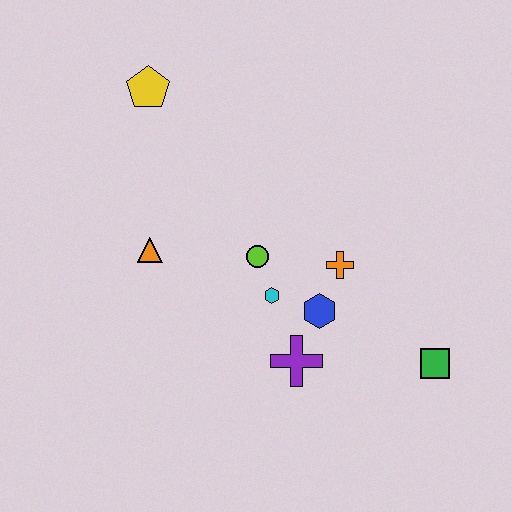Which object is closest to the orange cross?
The blue hexagon is closest to the orange cross.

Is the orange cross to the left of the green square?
Yes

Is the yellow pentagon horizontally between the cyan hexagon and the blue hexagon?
No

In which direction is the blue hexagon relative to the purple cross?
The blue hexagon is above the purple cross.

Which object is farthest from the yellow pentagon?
The green square is farthest from the yellow pentagon.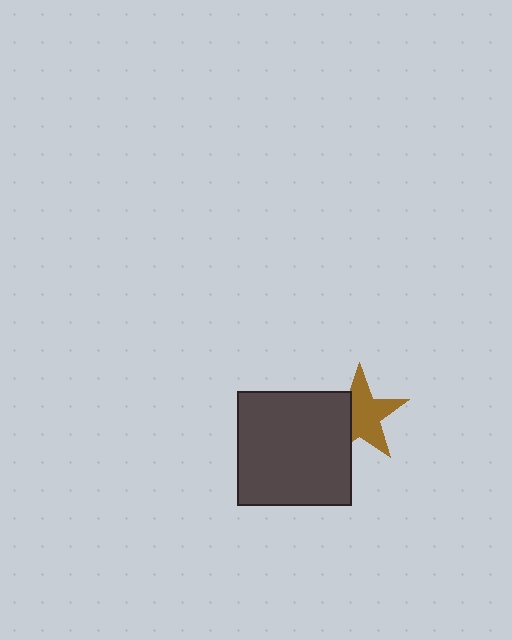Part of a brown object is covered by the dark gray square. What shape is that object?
It is a star.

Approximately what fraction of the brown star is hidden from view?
Roughly 33% of the brown star is hidden behind the dark gray square.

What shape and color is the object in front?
The object in front is a dark gray square.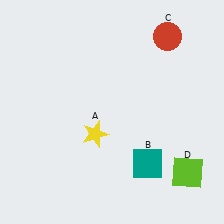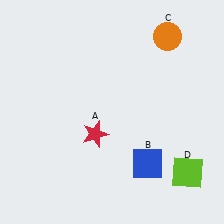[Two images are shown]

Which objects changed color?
A changed from yellow to red. B changed from teal to blue. C changed from red to orange.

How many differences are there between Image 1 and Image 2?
There are 3 differences between the two images.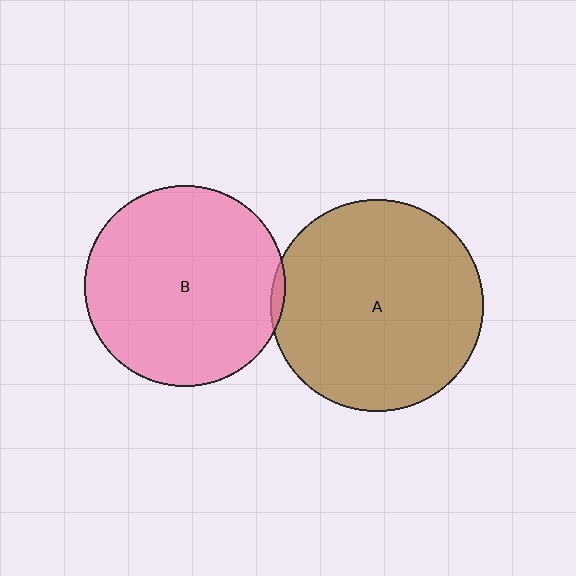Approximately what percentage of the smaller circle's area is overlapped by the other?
Approximately 5%.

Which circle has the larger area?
Circle A (brown).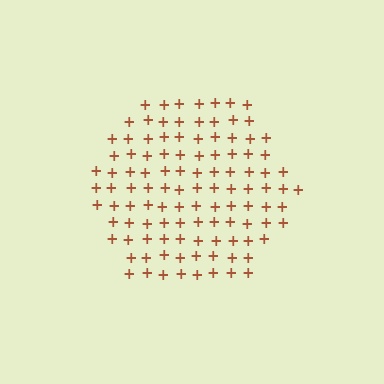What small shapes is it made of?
It is made of small plus signs.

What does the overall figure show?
The overall figure shows a hexagon.